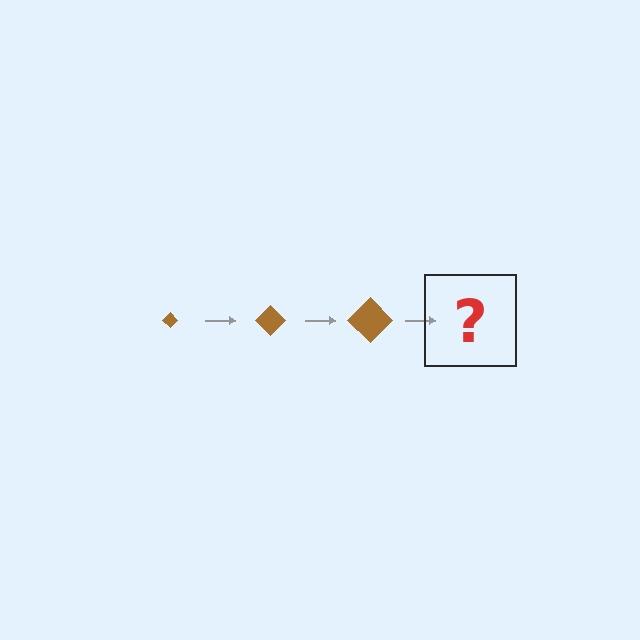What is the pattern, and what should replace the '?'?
The pattern is that the diamond gets progressively larger each step. The '?' should be a brown diamond, larger than the previous one.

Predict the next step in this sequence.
The next step is a brown diamond, larger than the previous one.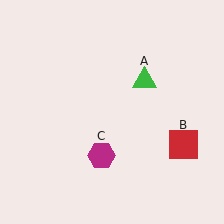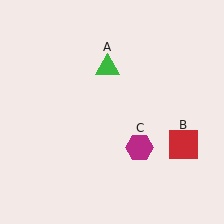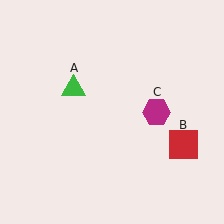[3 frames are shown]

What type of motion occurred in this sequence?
The green triangle (object A), magenta hexagon (object C) rotated counterclockwise around the center of the scene.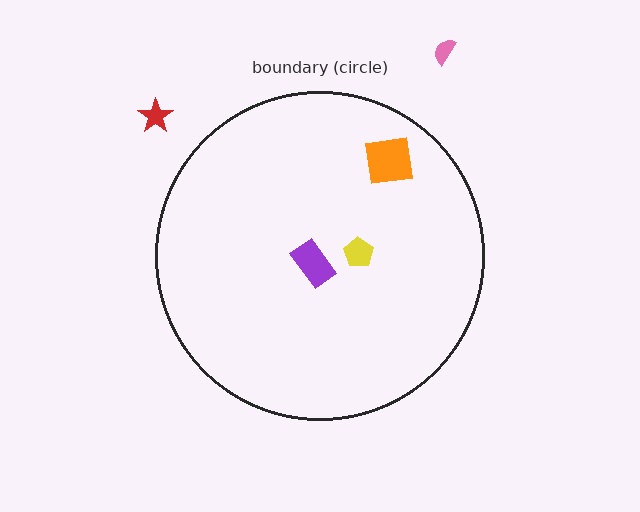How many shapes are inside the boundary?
3 inside, 2 outside.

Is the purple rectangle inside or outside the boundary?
Inside.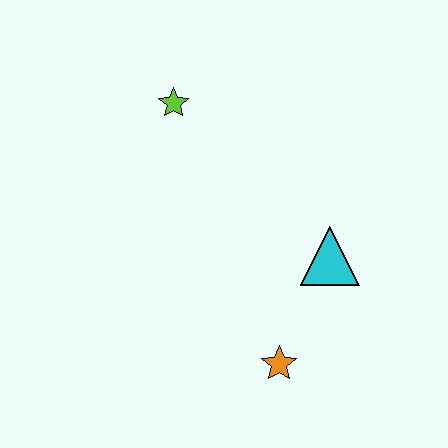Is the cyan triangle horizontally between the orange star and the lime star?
No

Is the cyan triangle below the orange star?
No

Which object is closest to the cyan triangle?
The orange star is closest to the cyan triangle.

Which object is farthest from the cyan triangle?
The lime star is farthest from the cyan triangle.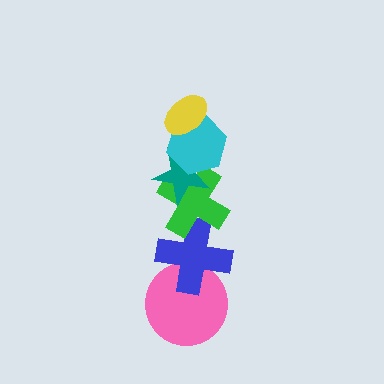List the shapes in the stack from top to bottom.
From top to bottom: the yellow ellipse, the cyan hexagon, the teal star, the green cross, the blue cross, the pink circle.